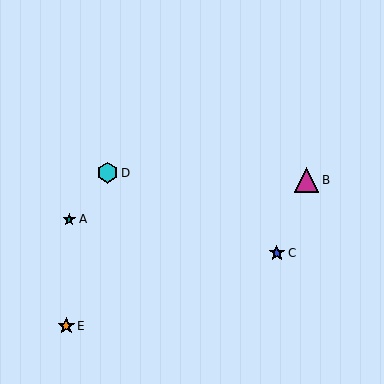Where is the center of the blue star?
The center of the blue star is at (277, 253).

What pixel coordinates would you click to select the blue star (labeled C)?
Click at (277, 253) to select the blue star C.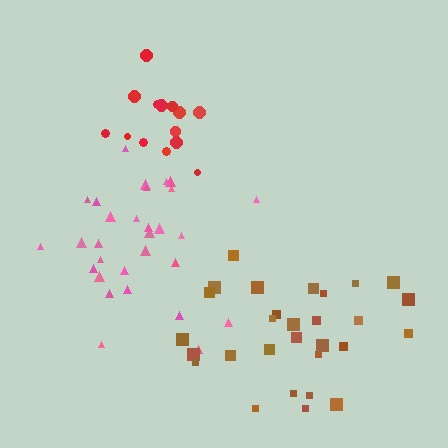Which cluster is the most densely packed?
Red.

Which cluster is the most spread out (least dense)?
Brown.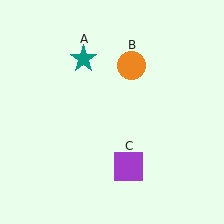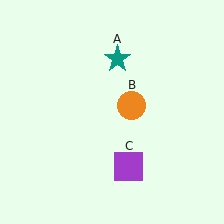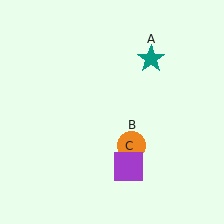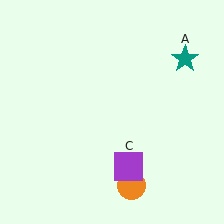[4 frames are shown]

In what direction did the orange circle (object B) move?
The orange circle (object B) moved down.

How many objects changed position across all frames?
2 objects changed position: teal star (object A), orange circle (object B).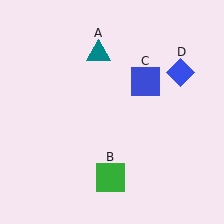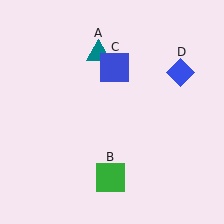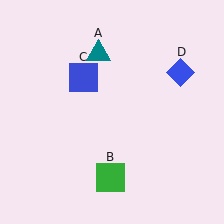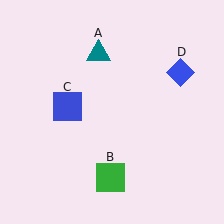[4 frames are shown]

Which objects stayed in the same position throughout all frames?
Teal triangle (object A) and green square (object B) and blue diamond (object D) remained stationary.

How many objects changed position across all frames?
1 object changed position: blue square (object C).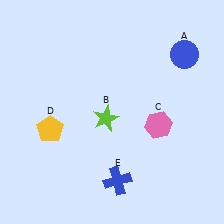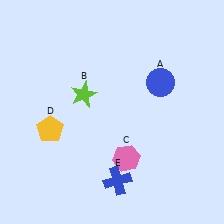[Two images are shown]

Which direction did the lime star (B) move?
The lime star (B) moved up.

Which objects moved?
The objects that moved are: the blue circle (A), the lime star (B), the pink hexagon (C).